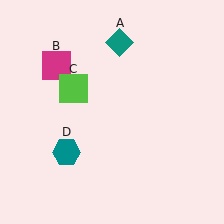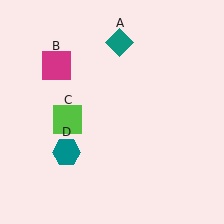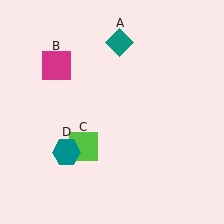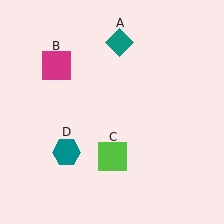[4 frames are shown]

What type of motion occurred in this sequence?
The lime square (object C) rotated counterclockwise around the center of the scene.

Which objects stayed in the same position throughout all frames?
Teal diamond (object A) and magenta square (object B) and teal hexagon (object D) remained stationary.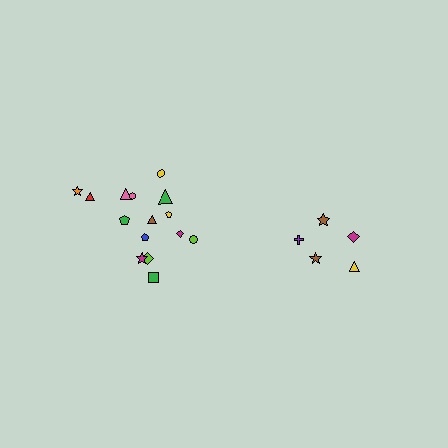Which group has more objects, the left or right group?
The left group.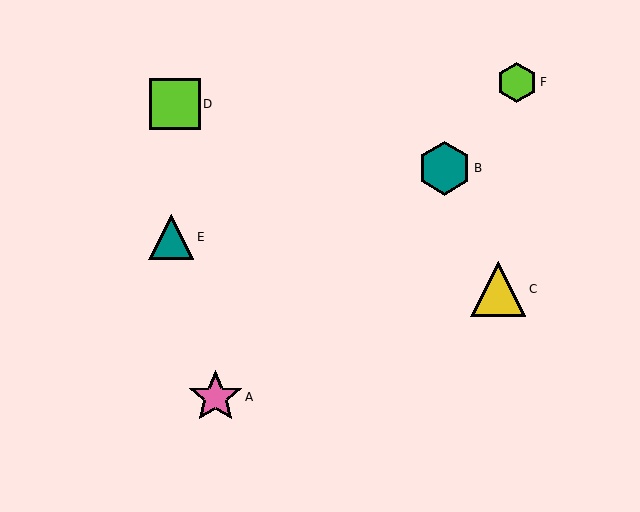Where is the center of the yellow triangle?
The center of the yellow triangle is at (498, 289).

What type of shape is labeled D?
Shape D is a lime square.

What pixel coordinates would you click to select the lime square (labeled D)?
Click at (175, 104) to select the lime square D.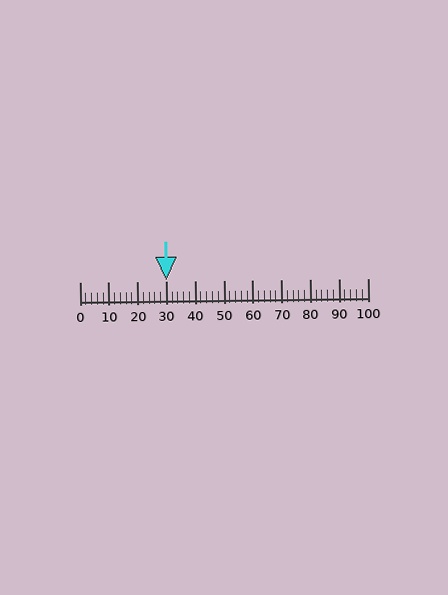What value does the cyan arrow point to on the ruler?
The cyan arrow points to approximately 30.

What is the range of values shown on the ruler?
The ruler shows values from 0 to 100.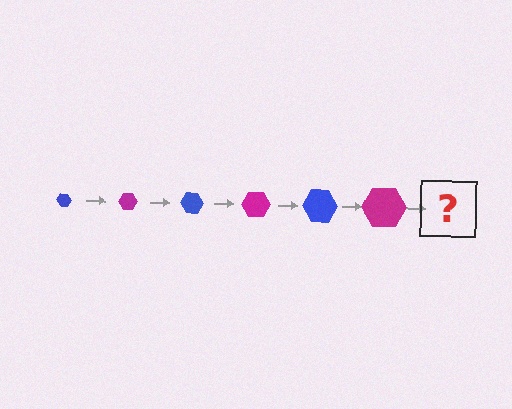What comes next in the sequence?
The next element should be a blue hexagon, larger than the previous one.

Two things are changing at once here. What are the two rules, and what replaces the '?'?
The two rules are that the hexagon grows larger each step and the color cycles through blue and magenta. The '?' should be a blue hexagon, larger than the previous one.